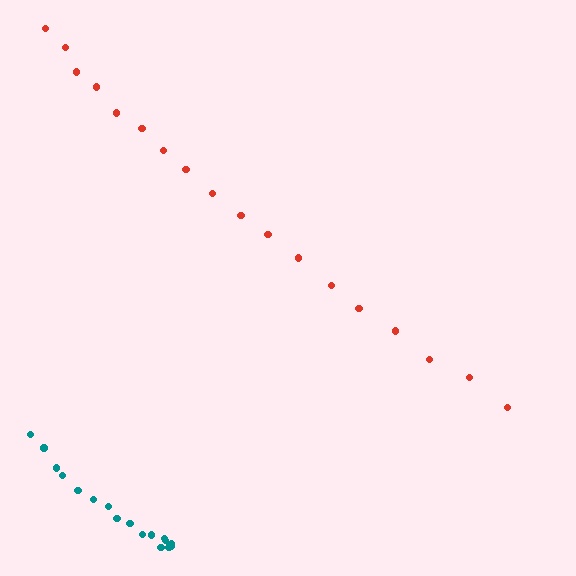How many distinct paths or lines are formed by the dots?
There are 2 distinct paths.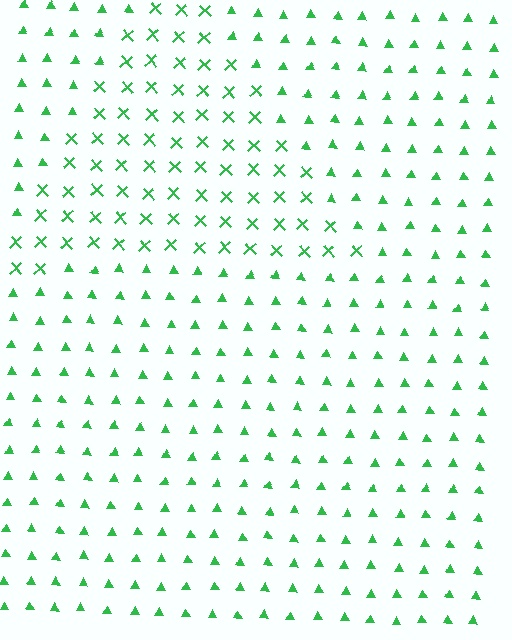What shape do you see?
I see a triangle.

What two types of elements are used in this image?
The image uses X marks inside the triangle region and triangles outside it.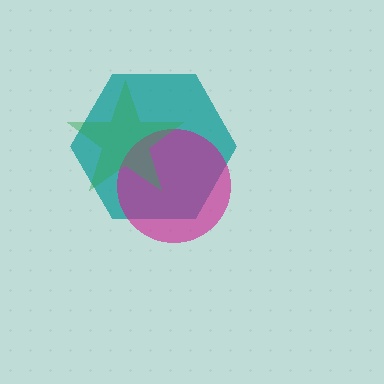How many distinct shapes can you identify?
There are 3 distinct shapes: a teal hexagon, a magenta circle, a green star.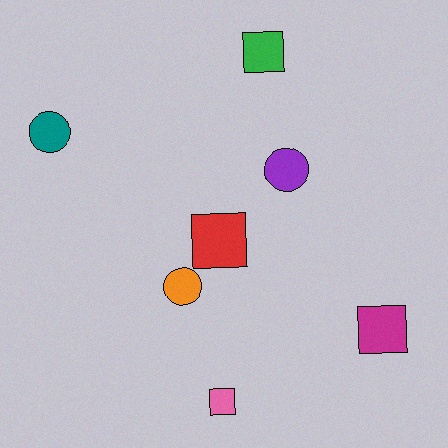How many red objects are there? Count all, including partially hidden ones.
There is 1 red object.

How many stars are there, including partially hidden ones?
There are no stars.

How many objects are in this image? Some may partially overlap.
There are 7 objects.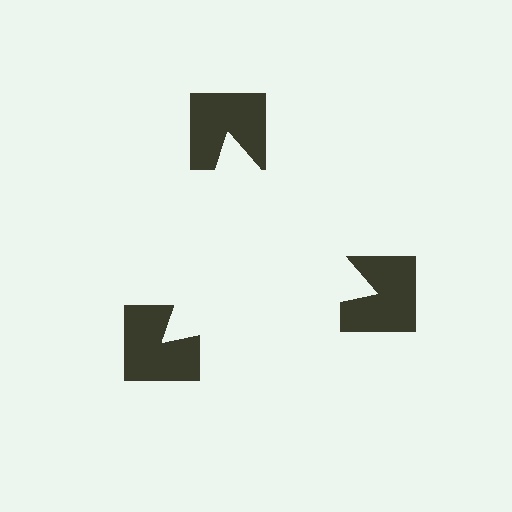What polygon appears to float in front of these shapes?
An illusory triangle — its edges are inferred from the aligned wedge cuts in the notched squares, not physically drawn.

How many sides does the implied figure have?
3 sides.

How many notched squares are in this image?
There are 3 — one at each vertex of the illusory triangle.